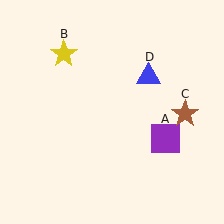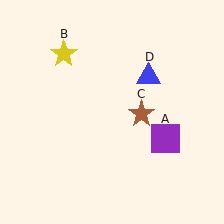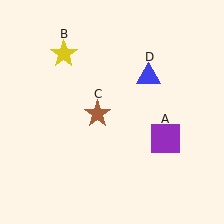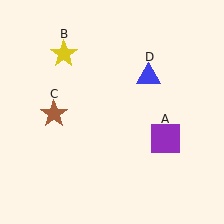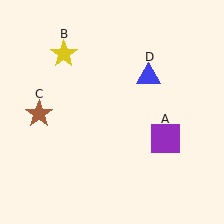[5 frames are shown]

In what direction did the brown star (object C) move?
The brown star (object C) moved left.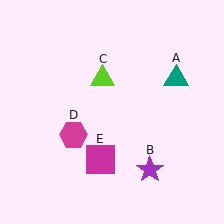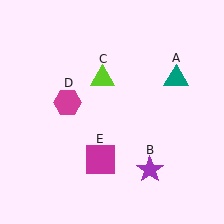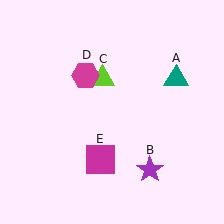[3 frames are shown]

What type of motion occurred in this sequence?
The magenta hexagon (object D) rotated clockwise around the center of the scene.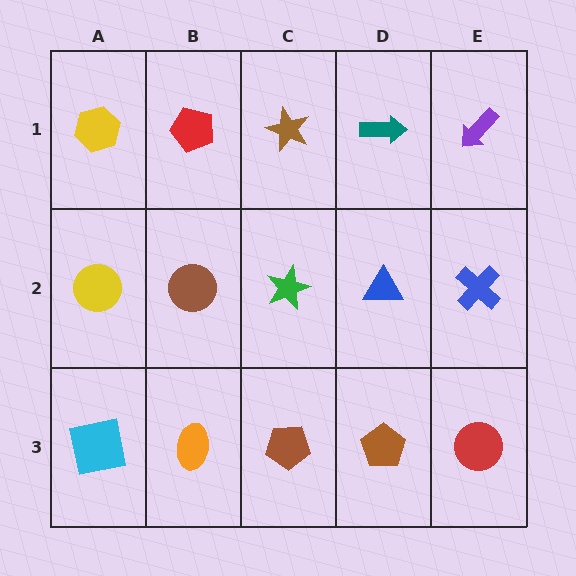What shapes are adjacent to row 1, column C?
A green star (row 2, column C), a red pentagon (row 1, column B), a teal arrow (row 1, column D).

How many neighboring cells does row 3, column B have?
3.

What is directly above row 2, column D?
A teal arrow.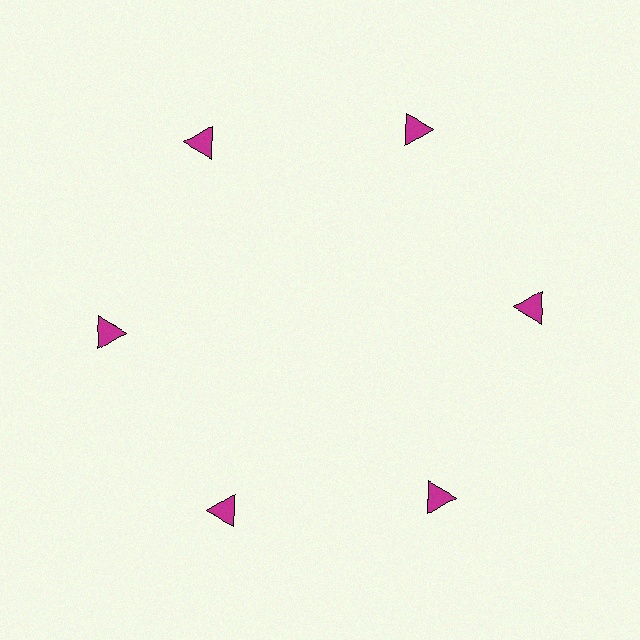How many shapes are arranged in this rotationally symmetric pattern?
There are 6 shapes, arranged in 6 groups of 1.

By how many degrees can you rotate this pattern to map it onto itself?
The pattern maps onto itself every 60 degrees of rotation.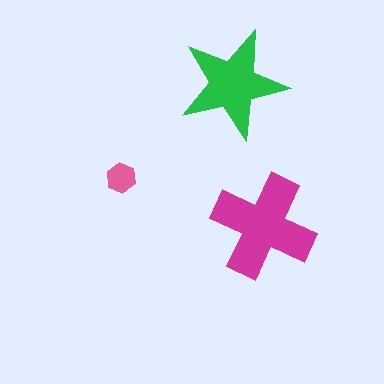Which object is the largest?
The magenta cross.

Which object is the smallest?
The pink hexagon.